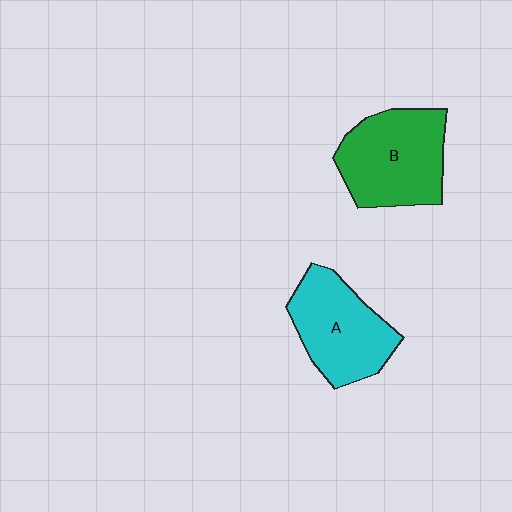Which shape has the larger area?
Shape B (green).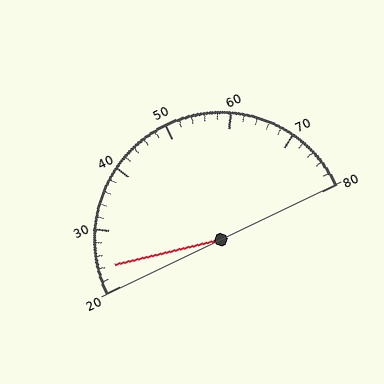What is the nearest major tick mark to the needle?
The nearest major tick mark is 20.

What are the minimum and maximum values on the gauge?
The gauge ranges from 20 to 80.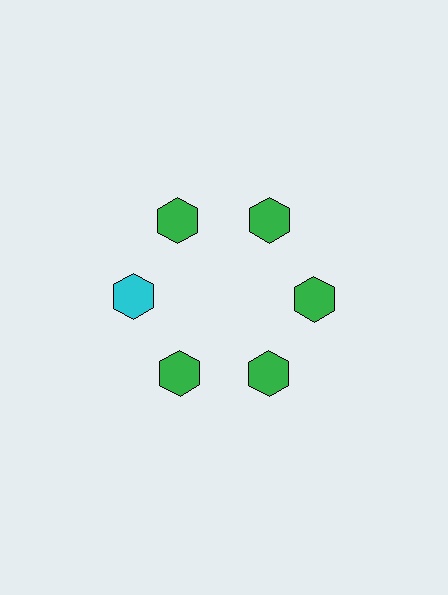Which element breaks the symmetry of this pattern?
The cyan hexagon at roughly the 9 o'clock position breaks the symmetry. All other shapes are green hexagons.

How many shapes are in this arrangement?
There are 6 shapes arranged in a ring pattern.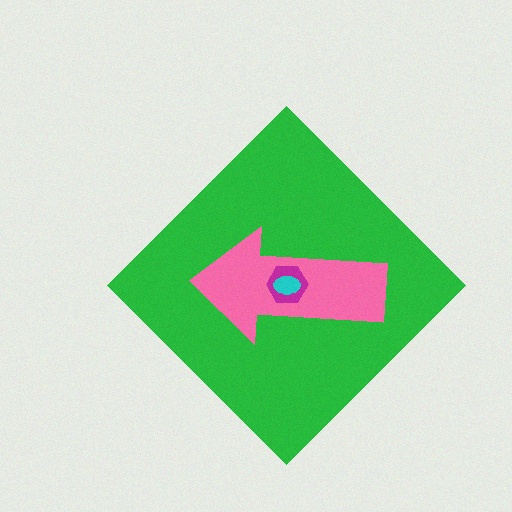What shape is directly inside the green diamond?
The pink arrow.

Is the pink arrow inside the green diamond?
Yes.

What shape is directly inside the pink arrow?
The magenta hexagon.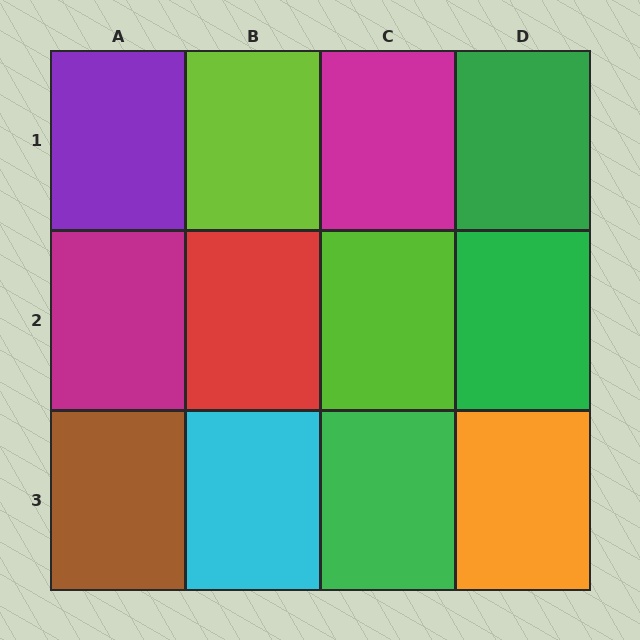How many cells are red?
1 cell is red.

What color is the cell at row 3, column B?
Cyan.